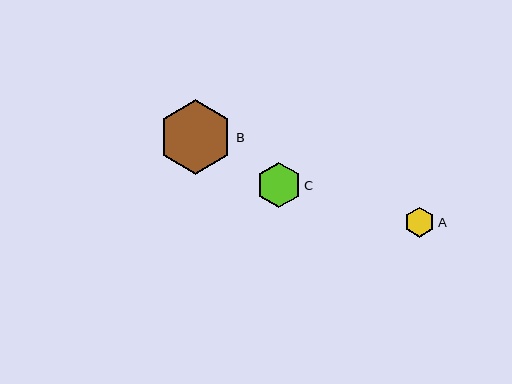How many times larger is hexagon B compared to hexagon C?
Hexagon B is approximately 1.6 times the size of hexagon C.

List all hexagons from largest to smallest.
From largest to smallest: B, C, A.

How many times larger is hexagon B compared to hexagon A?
Hexagon B is approximately 2.4 times the size of hexagon A.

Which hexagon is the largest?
Hexagon B is the largest with a size of approximately 74 pixels.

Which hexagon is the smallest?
Hexagon A is the smallest with a size of approximately 30 pixels.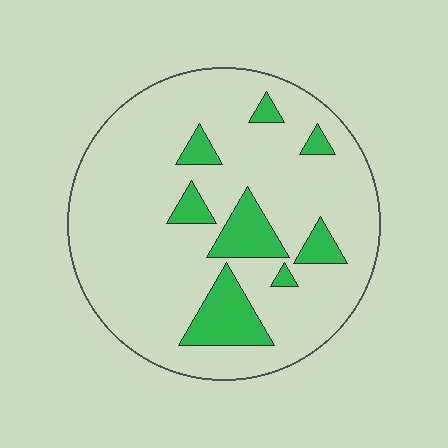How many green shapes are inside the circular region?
8.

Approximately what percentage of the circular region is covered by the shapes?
Approximately 15%.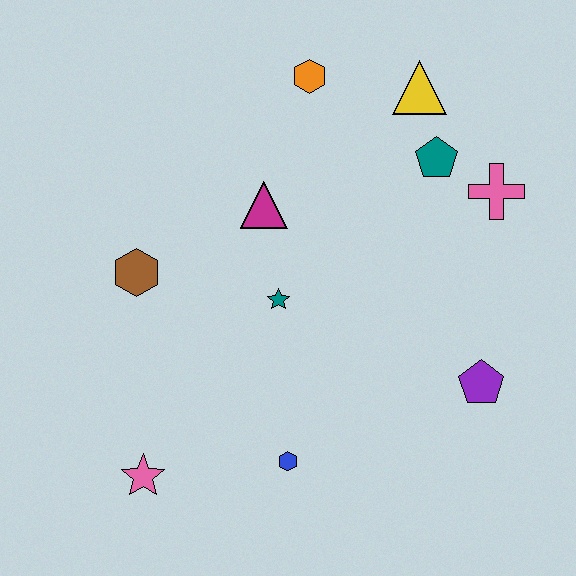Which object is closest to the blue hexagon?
The pink star is closest to the blue hexagon.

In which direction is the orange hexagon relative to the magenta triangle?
The orange hexagon is above the magenta triangle.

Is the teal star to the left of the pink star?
No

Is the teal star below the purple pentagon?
No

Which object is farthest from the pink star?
The yellow triangle is farthest from the pink star.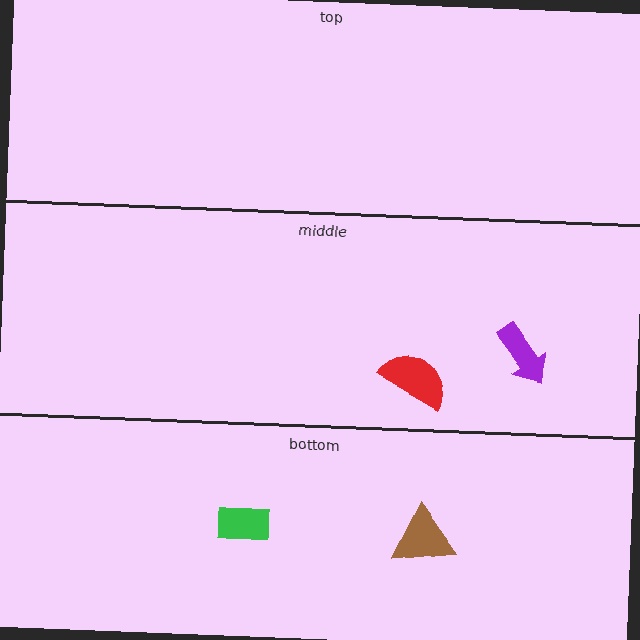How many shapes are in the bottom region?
2.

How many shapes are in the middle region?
2.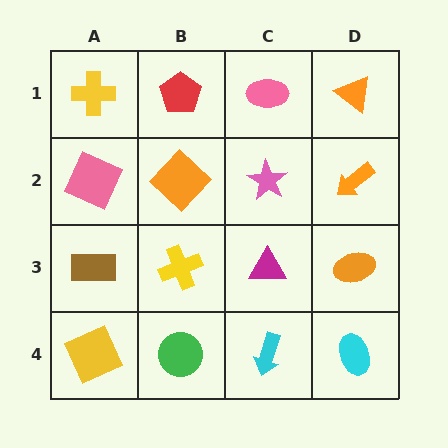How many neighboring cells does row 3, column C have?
4.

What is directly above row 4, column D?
An orange ellipse.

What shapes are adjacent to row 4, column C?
A magenta triangle (row 3, column C), a green circle (row 4, column B), a cyan ellipse (row 4, column D).